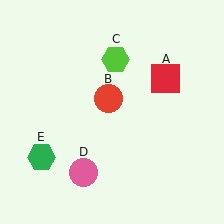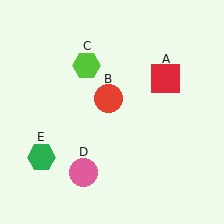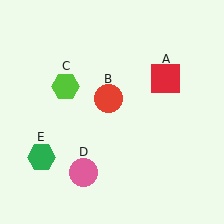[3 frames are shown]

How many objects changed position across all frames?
1 object changed position: lime hexagon (object C).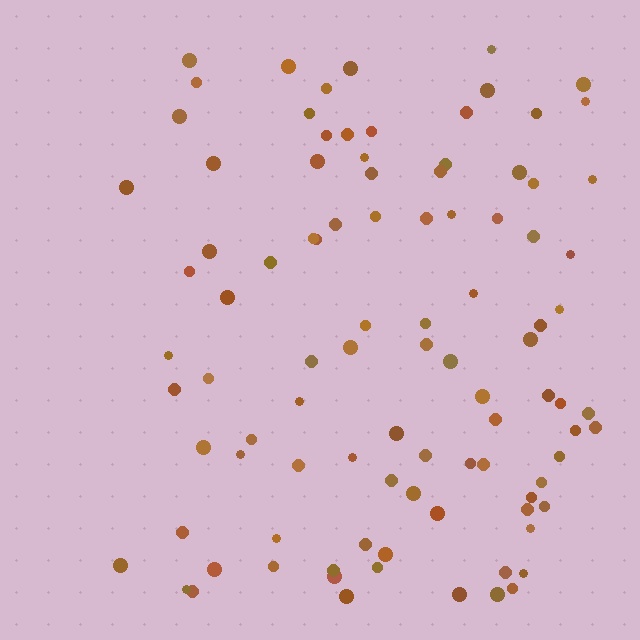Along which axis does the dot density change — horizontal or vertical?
Horizontal.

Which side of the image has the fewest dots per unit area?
The left.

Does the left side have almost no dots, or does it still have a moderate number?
Still a moderate number, just noticeably fewer than the right.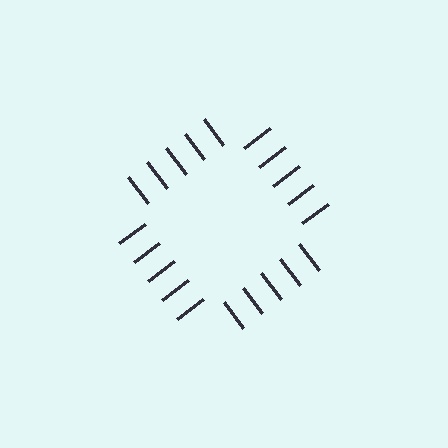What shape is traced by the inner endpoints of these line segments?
An illusory square — the line segments terminate on its edges but no continuous stroke is drawn.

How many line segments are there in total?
20 — 5 along each of the 4 edges.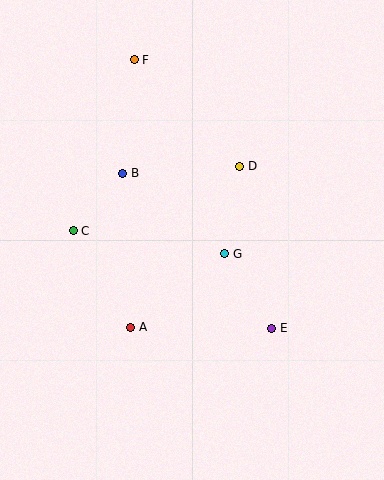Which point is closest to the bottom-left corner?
Point A is closest to the bottom-left corner.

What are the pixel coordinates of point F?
Point F is at (134, 60).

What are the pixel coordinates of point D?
Point D is at (240, 166).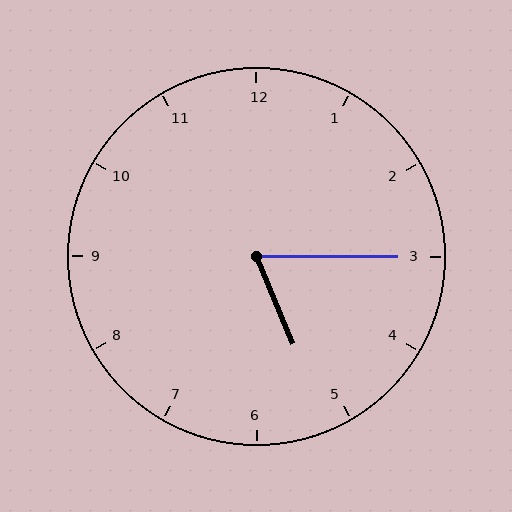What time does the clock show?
5:15.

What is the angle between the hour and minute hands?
Approximately 68 degrees.